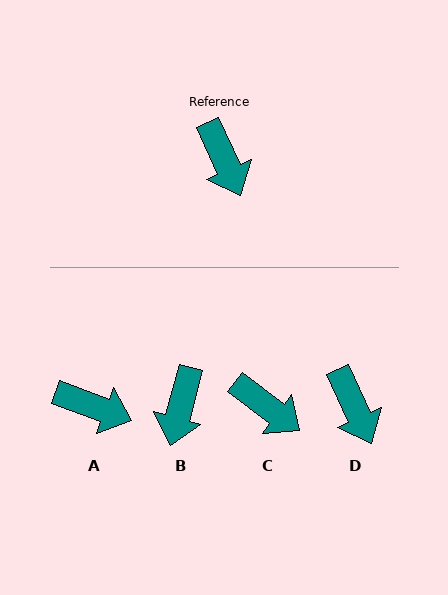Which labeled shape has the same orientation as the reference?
D.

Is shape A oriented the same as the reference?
No, it is off by about 45 degrees.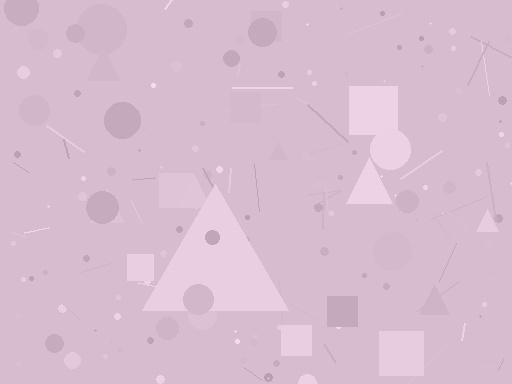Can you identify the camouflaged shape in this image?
The camouflaged shape is a triangle.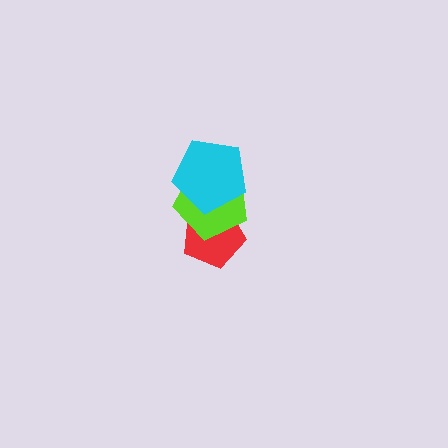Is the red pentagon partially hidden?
Yes, it is partially covered by another shape.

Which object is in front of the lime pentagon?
The cyan pentagon is in front of the lime pentagon.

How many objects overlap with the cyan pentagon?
2 objects overlap with the cyan pentagon.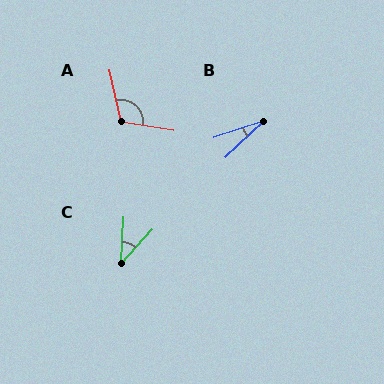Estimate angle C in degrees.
Approximately 39 degrees.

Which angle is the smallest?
B, at approximately 25 degrees.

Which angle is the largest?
A, at approximately 113 degrees.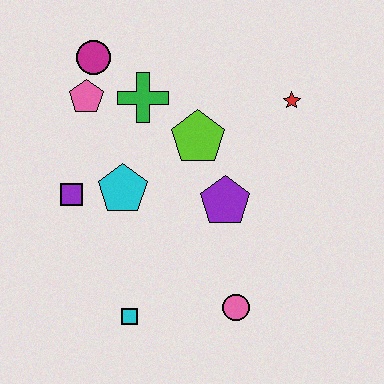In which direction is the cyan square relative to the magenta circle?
The cyan square is below the magenta circle.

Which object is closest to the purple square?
The cyan pentagon is closest to the purple square.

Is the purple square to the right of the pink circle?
No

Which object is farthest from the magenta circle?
The pink circle is farthest from the magenta circle.